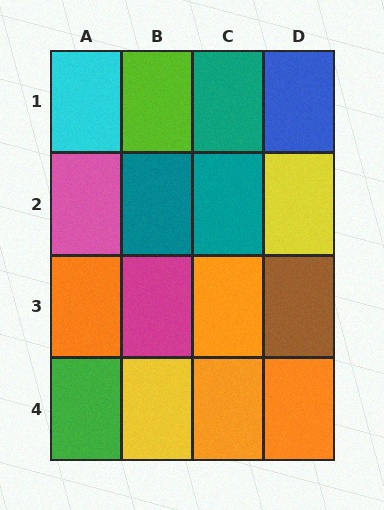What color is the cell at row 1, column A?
Cyan.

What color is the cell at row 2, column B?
Teal.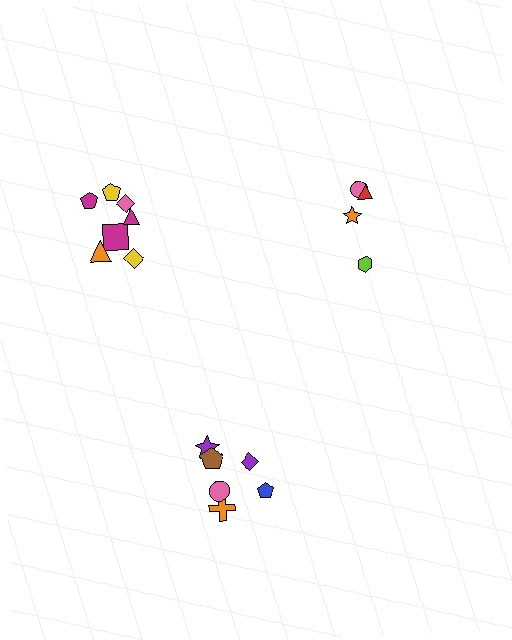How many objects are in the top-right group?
There are 4 objects.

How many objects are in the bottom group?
There are 6 objects.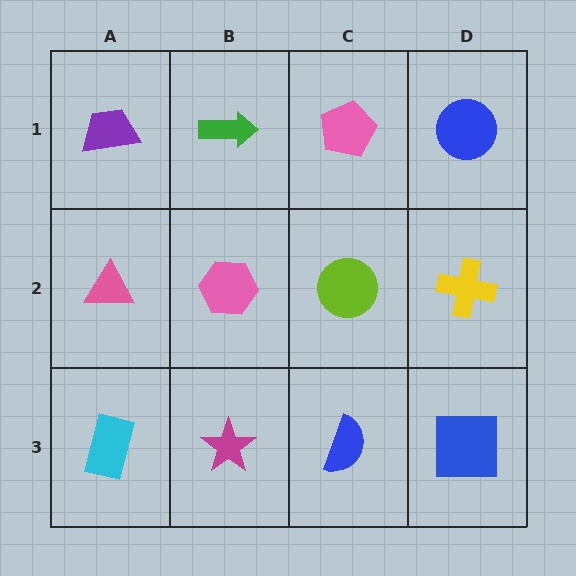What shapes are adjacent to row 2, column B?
A green arrow (row 1, column B), a magenta star (row 3, column B), a pink triangle (row 2, column A), a lime circle (row 2, column C).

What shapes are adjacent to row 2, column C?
A pink pentagon (row 1, column C), a blue semicircle (row 3, column C), a pink hexagon (row 2, column B), a yellow cross (row 2, column D).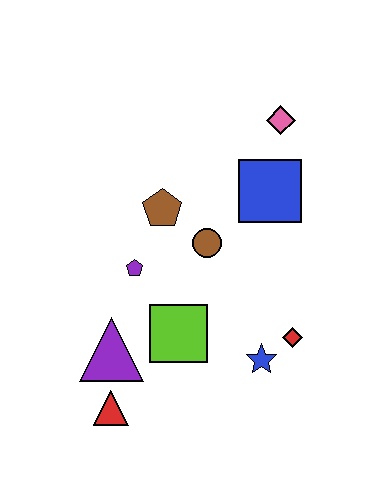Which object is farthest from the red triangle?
The pink diamond is farthest from the red triangle.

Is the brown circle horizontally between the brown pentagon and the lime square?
No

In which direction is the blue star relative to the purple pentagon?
The blue star is to the right of the purple pentagon.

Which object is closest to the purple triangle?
The red triangle is closest to the purple triangle.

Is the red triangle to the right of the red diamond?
No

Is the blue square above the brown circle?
Yes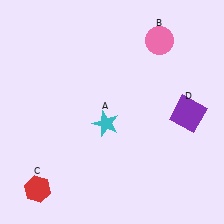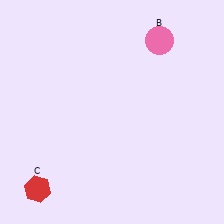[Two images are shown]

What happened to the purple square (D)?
The purple square (D) was removed in Image 2. It was in the bottom-right area of Image 1.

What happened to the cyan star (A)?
The cyan star (A) was removed in Image 2. It was in the bottom-left area of Image 1.